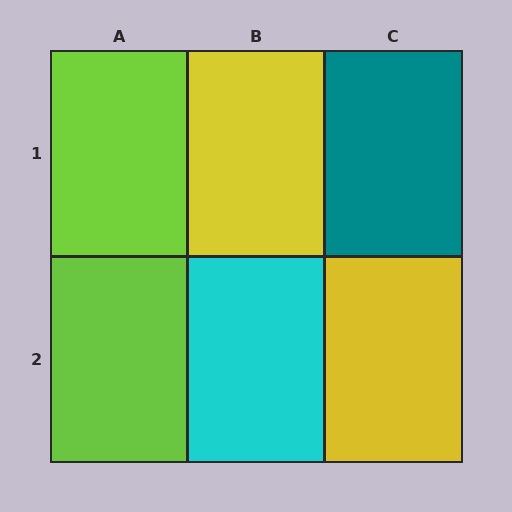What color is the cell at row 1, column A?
Lime.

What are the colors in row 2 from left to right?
Lime, cyan, yellow.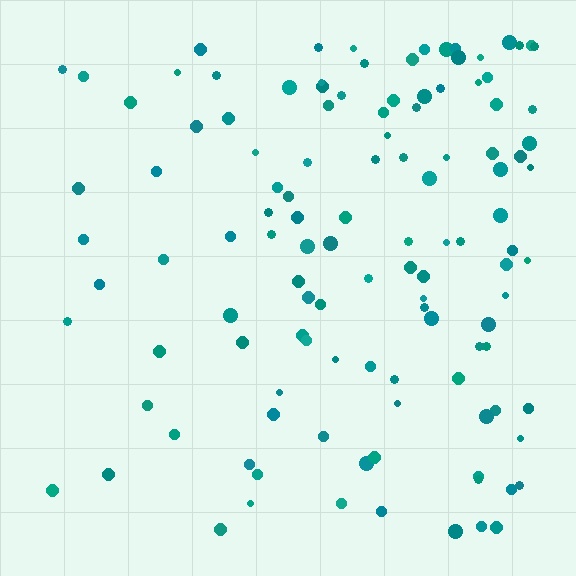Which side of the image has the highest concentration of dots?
The right.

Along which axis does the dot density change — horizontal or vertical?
Horizontal.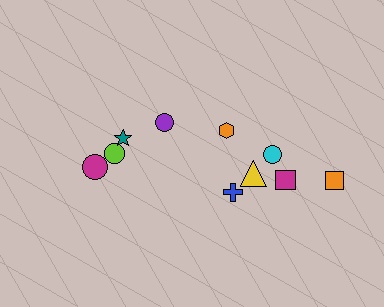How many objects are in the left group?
There are 4 objects.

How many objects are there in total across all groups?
There are 10 objects.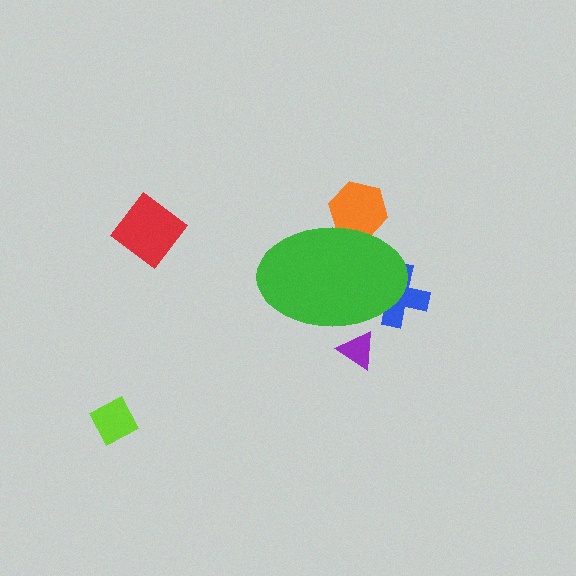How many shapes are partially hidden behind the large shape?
3 shapes are partially hidden.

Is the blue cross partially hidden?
Yes, the blue cross is partially hidden behind the green ellipse.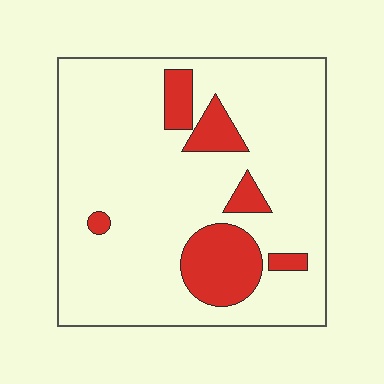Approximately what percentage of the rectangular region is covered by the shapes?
Approximately 15%.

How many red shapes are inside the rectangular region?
6.